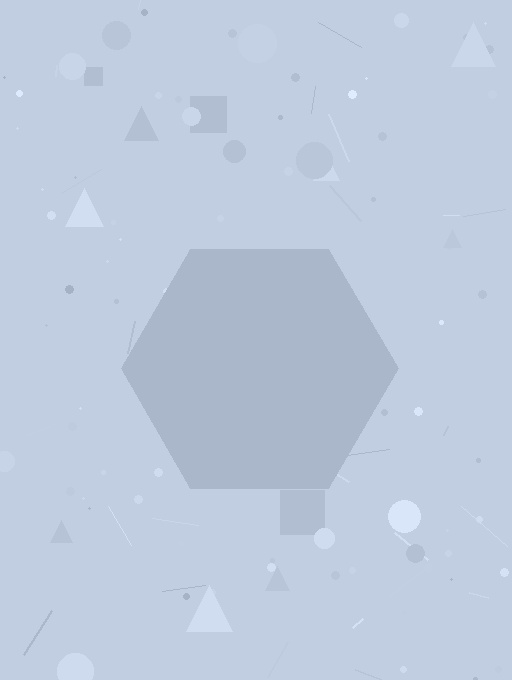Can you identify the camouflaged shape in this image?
The camouflaged shape is a hexagon.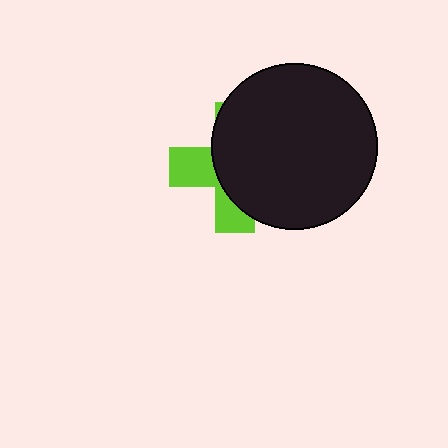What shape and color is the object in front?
The object in front is a black circle.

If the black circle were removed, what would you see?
You would see the complete lime cross.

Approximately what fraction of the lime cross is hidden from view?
Roughly 65% of the lime cross is hidden behind the black circle.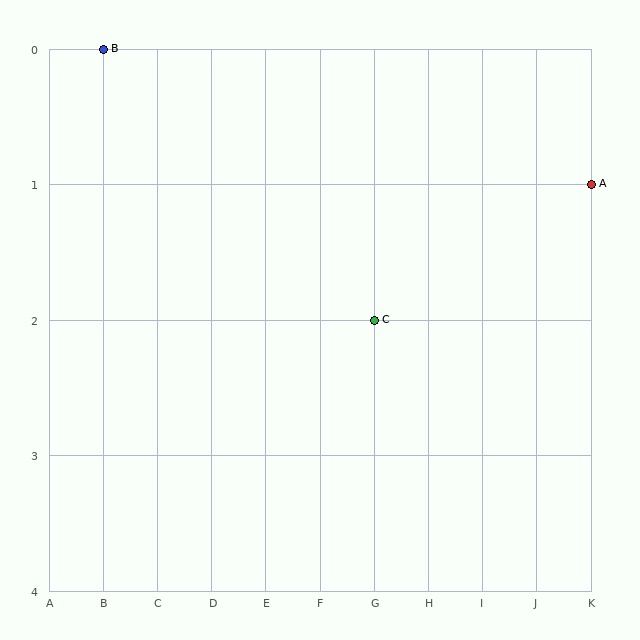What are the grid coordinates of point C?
Point C is at grid coordinates (G, 2).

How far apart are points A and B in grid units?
Points A and B are 9 columns and 1 row apart (about 9.1 grid units diagonally).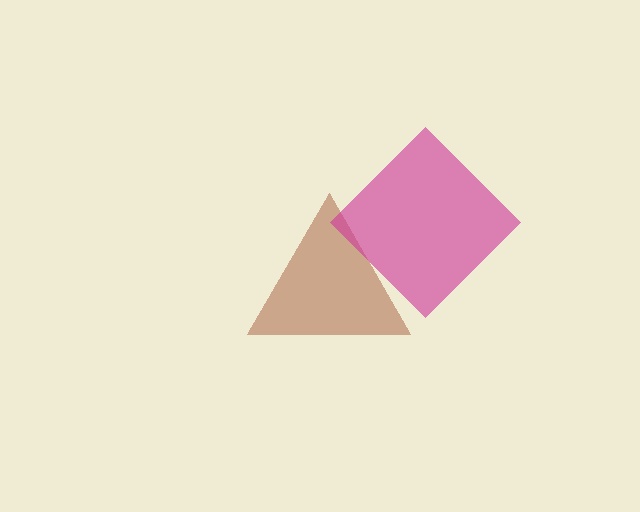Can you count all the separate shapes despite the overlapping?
Yes, there are 2 separate shapes.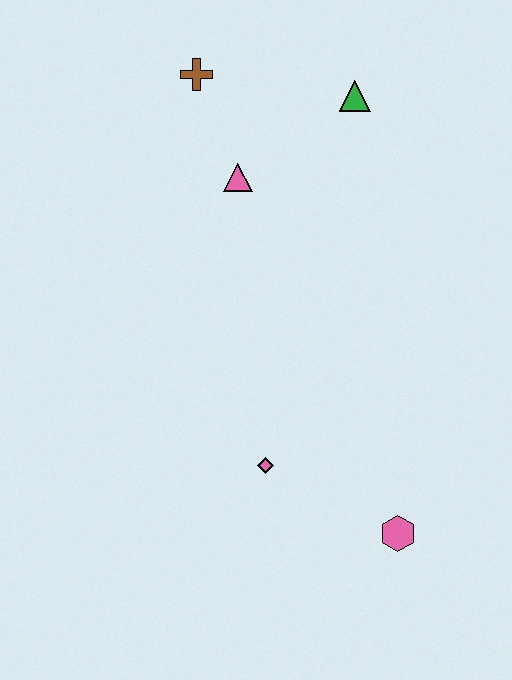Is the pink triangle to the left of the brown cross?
No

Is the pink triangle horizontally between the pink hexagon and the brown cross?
Yes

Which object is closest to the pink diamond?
The pink hexagon is closest to the pink diamond.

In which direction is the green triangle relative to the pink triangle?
The green triangle is to the right of the pink triangle.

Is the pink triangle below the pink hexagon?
No